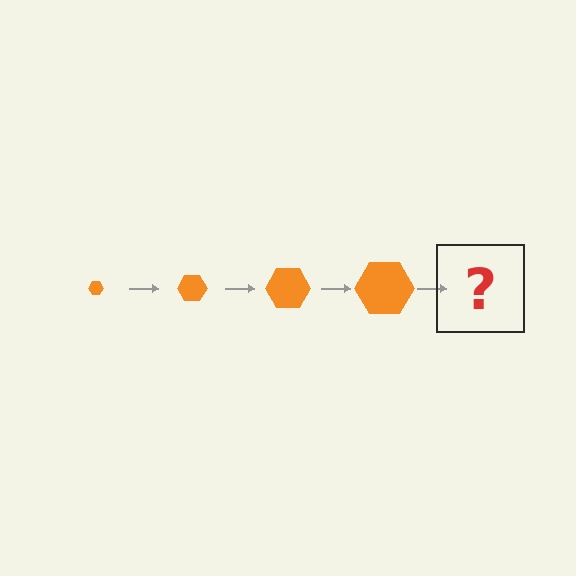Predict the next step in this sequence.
The next step is an orange hexagon, larger than the previous one.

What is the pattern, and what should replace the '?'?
The pattern is that the hexagon gets progressively larger each step. The '?' should be an orange hexagon, larger than the previous one.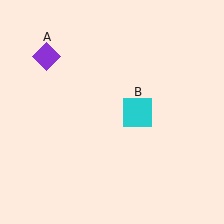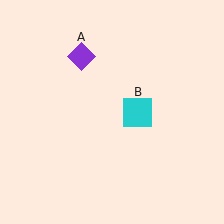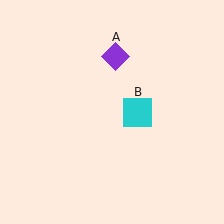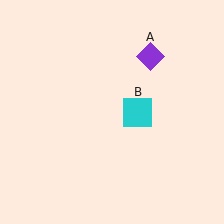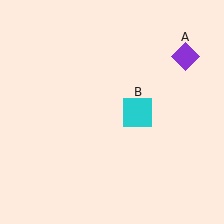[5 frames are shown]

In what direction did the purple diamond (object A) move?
The purple diamond (object A) moved right.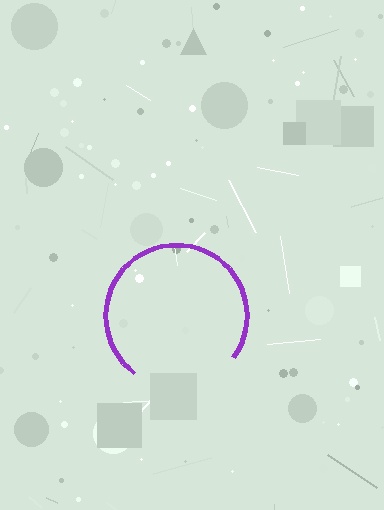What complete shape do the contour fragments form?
The contour fragments form a circle.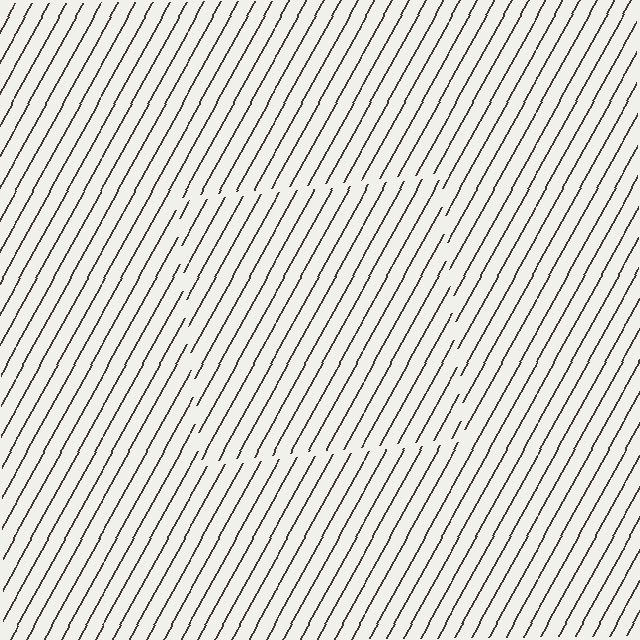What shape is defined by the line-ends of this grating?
An illusory square. The interior of the shape contains the same grating, shifted by half a period — the contour is defined by the phase discontinuity where line-ends from the inner and outer gratings abut.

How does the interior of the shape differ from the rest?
The interior of the shape contains the same grating, shifted by half a period — the contour is defined by the phase discontinuity where line-ends from the inner and outer gratings abut.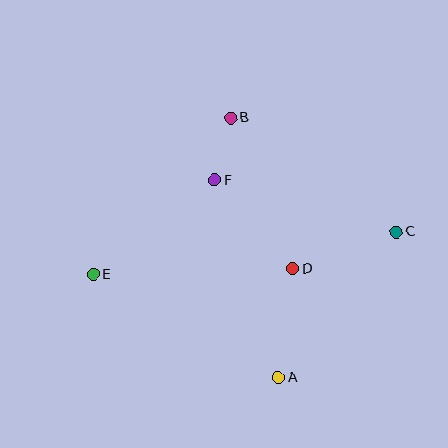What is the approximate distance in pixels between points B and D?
The distance between B and D is approximately 163 pixels.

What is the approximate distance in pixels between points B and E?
The distance between B and E is approximately 208 pixels.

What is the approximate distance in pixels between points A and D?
The distance between A and D is approximately 110 pixels.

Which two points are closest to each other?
Points B and F are closest to each other.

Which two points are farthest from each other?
Points C and E are farthest from each other.